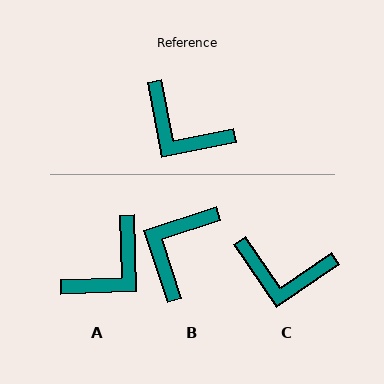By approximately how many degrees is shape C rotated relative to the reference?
Approximately 23 degrees counter-clockwise.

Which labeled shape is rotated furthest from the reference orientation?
B, about 83 degrees away.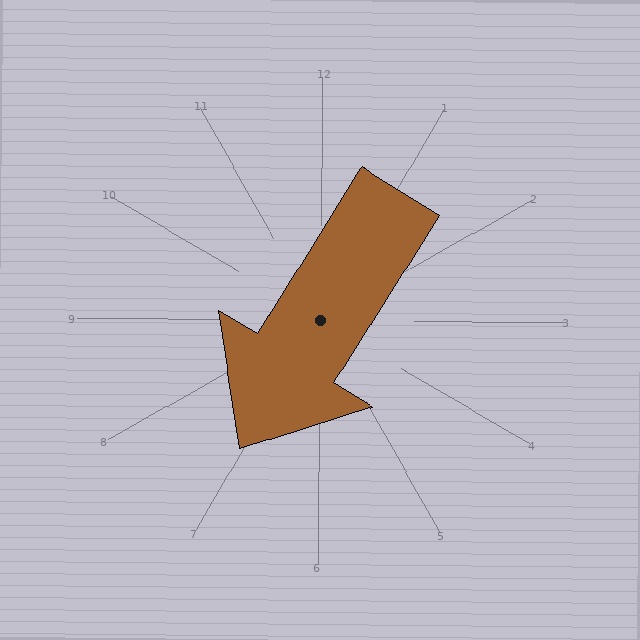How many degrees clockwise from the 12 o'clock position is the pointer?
Approximately 212 degrees.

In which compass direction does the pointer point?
Southwest.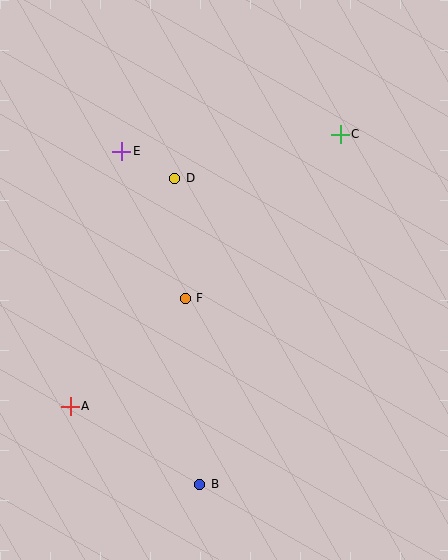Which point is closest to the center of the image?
Point F at (185, 298) is closest to the center.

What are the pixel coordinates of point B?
Point B is at (200, 484).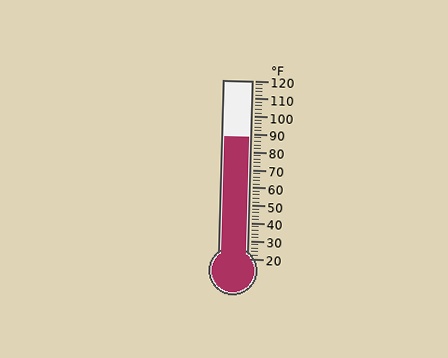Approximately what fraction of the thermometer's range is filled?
The thermometer is filled to approximately 70% of its range.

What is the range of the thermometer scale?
The thermometer scale ranges from 20°F to 120°F.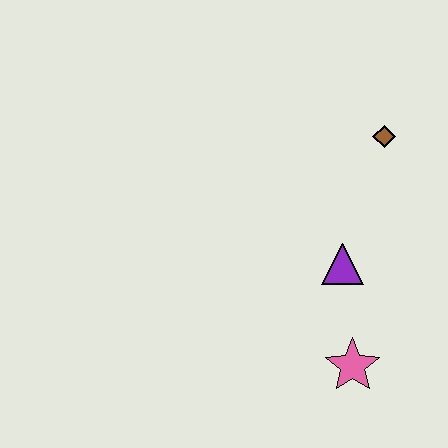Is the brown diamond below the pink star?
No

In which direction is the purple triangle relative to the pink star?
The purple triangle is above the pink star.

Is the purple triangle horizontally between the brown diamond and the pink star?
No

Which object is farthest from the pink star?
The brown diamond is farthest from the pink star.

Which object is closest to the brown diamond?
The purple triangle is closest to the brown diamond.